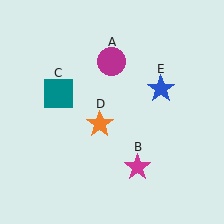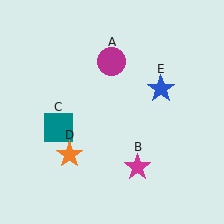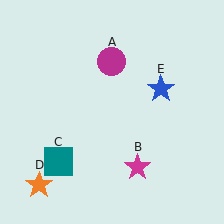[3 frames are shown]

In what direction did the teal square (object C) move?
The teal square (object C) moved down.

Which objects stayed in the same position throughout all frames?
Magenta circle (object A) and magenta star (object B) and blue star (object E) remained stationary.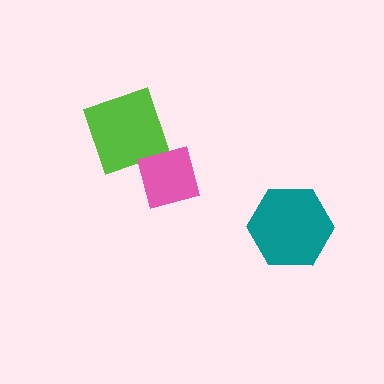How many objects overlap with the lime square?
1 object overlaps with the lime square.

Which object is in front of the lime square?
The pink diamond is in front of the lime square.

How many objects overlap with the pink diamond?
1 object overlaps with the pink diamond.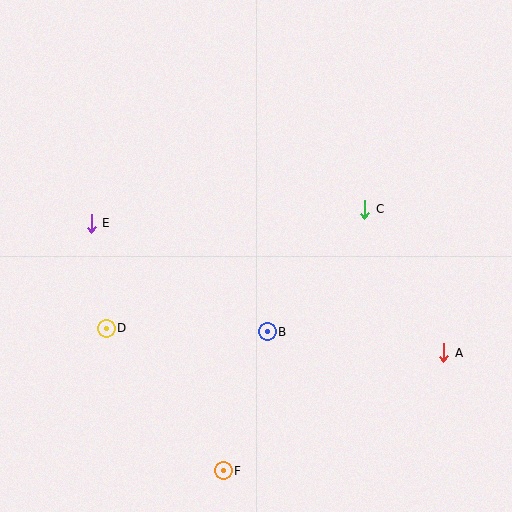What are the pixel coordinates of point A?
Point A is at (444, 353).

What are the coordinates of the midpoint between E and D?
The midpoint between E and D is at (99, 276).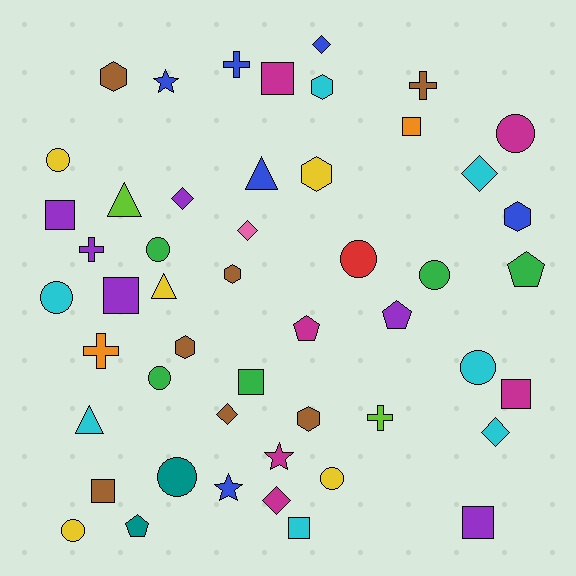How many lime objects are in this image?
There are 2 lime objects.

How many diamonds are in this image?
There are 7 diamonds.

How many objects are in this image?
There are 50 objects.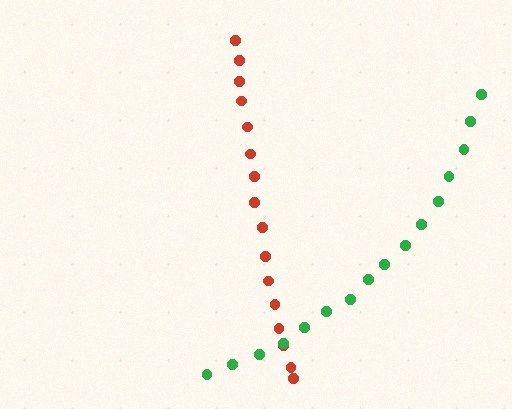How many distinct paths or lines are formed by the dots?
There are 2 distinct paths.